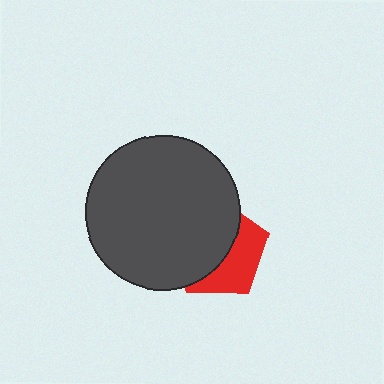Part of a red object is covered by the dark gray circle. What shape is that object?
It is a pentagon.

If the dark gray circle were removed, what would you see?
You would see the complete red pentagon.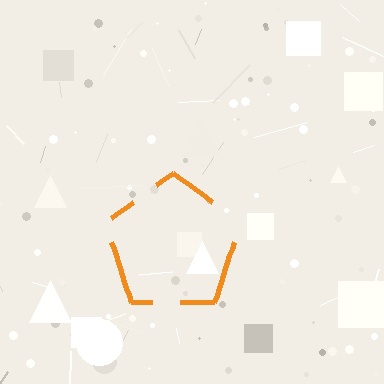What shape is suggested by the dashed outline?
The dashed outline suggests a pentagon.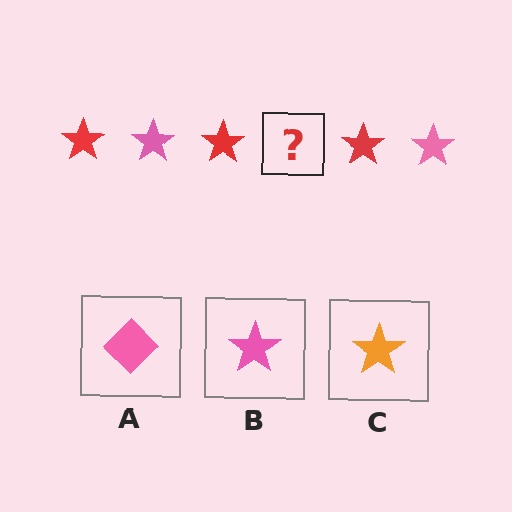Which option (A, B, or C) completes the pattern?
B.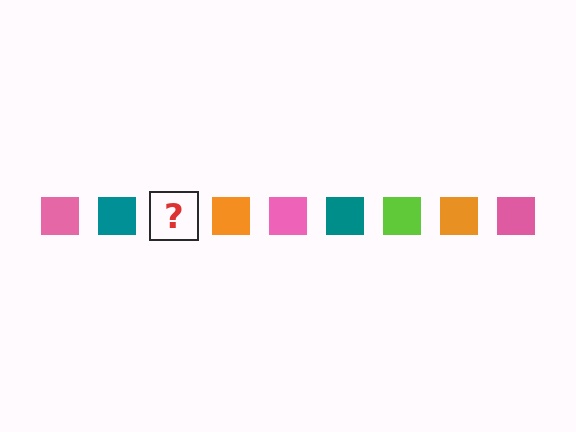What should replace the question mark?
The question mark should be replaced with a lime square.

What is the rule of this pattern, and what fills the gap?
The rule is that the pattern cycles through pink, teal, lime, orange squares. The gap should be filled with a lime square.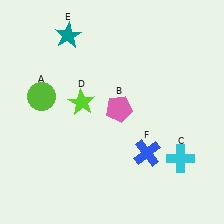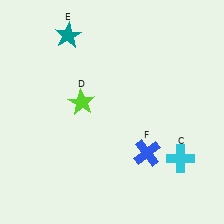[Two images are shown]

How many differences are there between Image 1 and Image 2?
There are 2 differences between the two images.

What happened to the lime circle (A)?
The lime circle (A) was removed in Image 2. It was in the top-left area of Image 1.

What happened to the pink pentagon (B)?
The pink pentagon (B) was removed in Image 2. It was in the top-right area of Image 1.